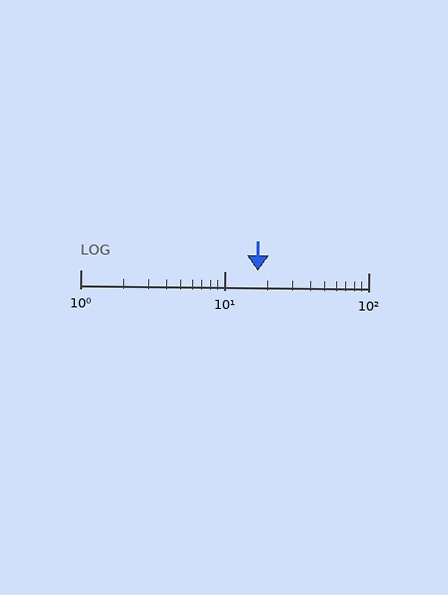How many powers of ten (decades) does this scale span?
The scale spans 2 decades, from 1 to 100.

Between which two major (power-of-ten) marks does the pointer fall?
The pointer is between 10 and 100.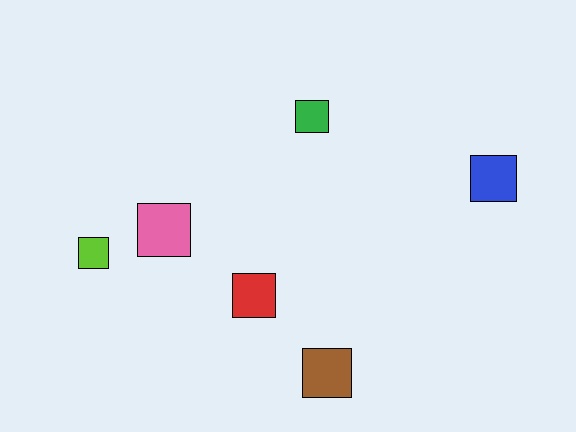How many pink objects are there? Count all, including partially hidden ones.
There is 1 pink object.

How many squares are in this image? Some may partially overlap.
There are 6 squares.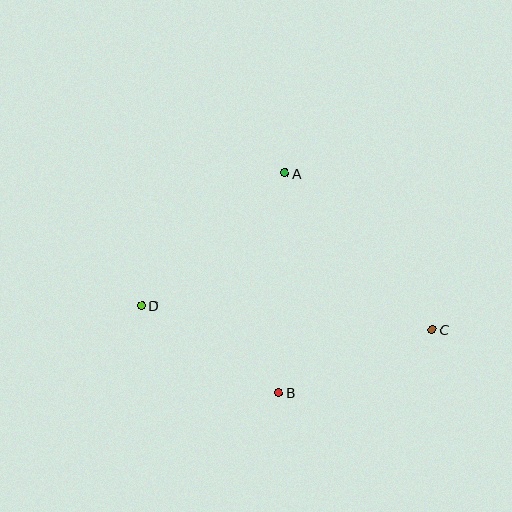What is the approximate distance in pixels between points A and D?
The distance between A and D is approximately 195 pixels.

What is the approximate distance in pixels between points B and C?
The distance between B and C is approximately 166 pixels.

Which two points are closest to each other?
Points B and D are closest to each other.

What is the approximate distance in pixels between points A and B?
The distance between A and B is approximately 220 pixels.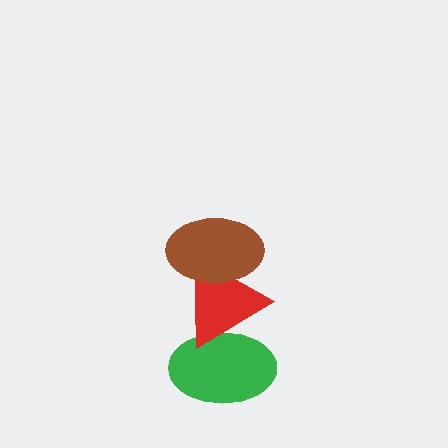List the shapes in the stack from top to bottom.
From top to bottom: the brown ellipse, the red triangle, the green ellipse.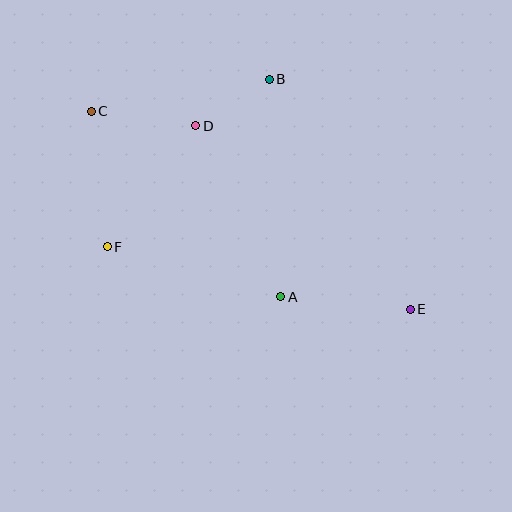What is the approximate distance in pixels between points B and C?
The distance between B and C is approximately 181 pixels.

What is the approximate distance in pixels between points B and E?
The distance between B and E is approximately 269 pixels.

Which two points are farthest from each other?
Points C and E are farthest from each other.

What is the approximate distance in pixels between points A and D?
The distance between A and D is approximately 191 pixels.